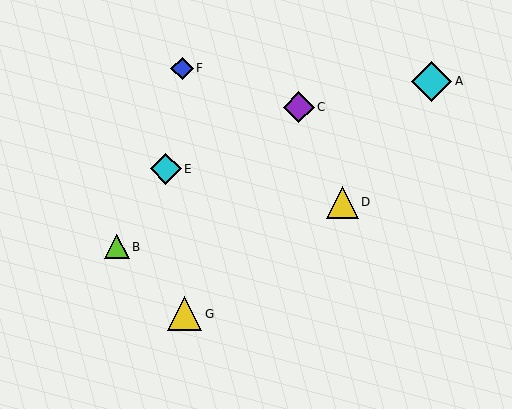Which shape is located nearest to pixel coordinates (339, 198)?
The yellow triangle (labeled D) at (343, 202) is nearest to that location.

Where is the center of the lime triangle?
The center of the lime triangle is at (117, 247).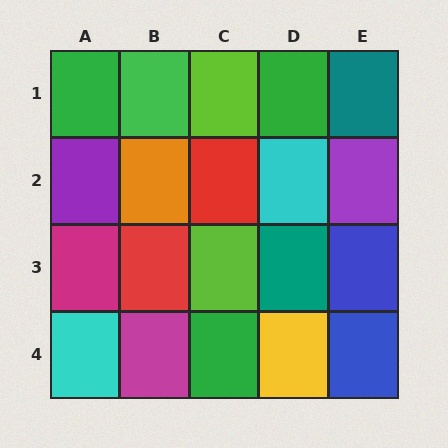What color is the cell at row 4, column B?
Magenta.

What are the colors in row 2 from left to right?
Purple, orange, red, cyan, purple.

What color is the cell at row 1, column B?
Green.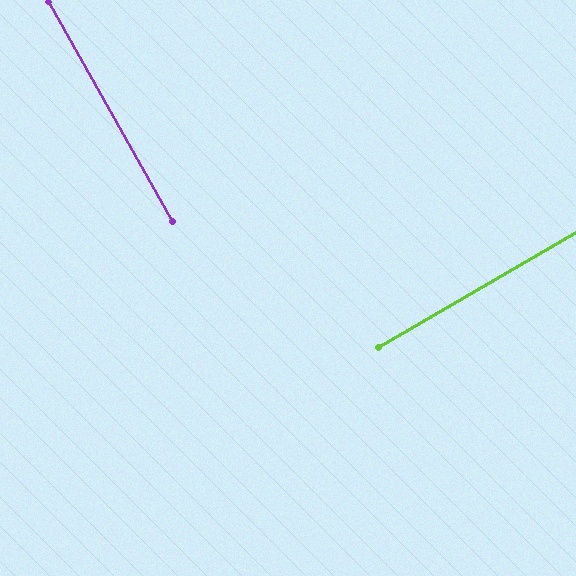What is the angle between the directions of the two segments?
Approximately 89 degrees.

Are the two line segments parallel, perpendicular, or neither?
Perpendicular — they meet at approximately 89°.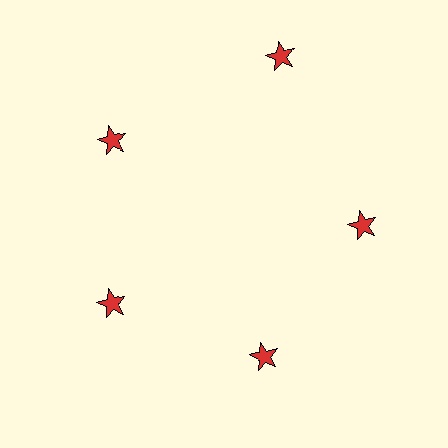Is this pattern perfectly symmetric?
No. The 5 red stars are arranged in a ring, but one element near the 1 o'clock position is pushed outward from the center, breaking the 5-fold rotational symmetry.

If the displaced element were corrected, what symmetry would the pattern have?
It would have 5-fold rotational symmetry — the pattern would map onto itself every 72 degrees.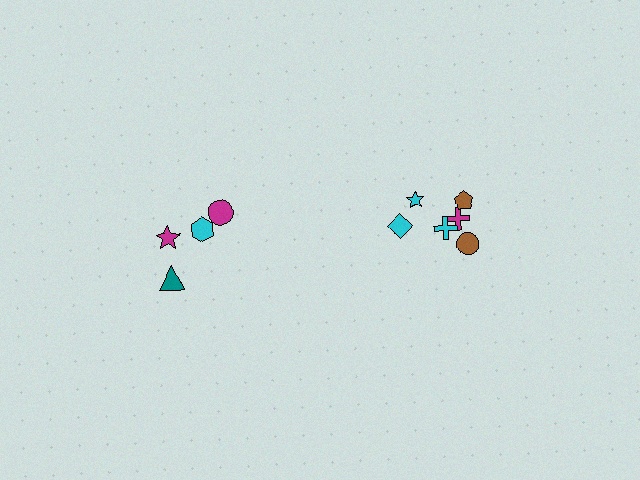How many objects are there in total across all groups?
There are 10 objects.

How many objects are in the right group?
There are 6 objects.